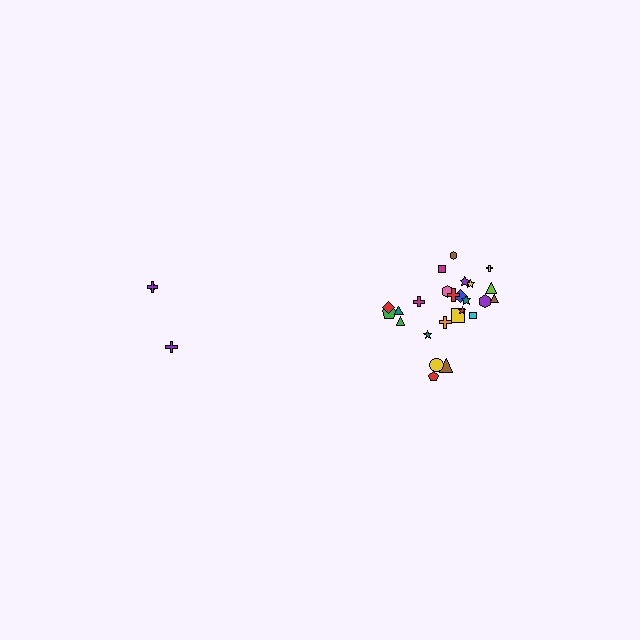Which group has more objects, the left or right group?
The right group.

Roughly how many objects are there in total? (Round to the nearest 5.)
Roughly 30 objects in total.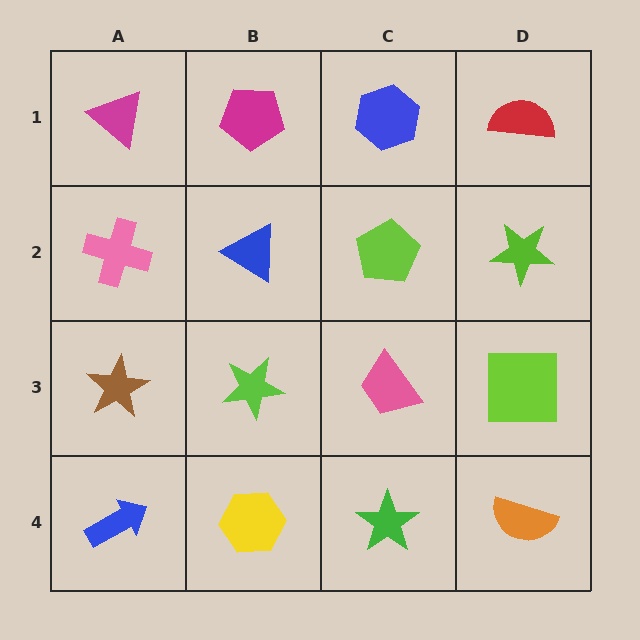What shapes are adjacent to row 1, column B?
A blue triangle (row 2, column B), a magenta triangle (row 1, column A), a blue hexagon (row 1, column C).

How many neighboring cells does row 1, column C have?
3.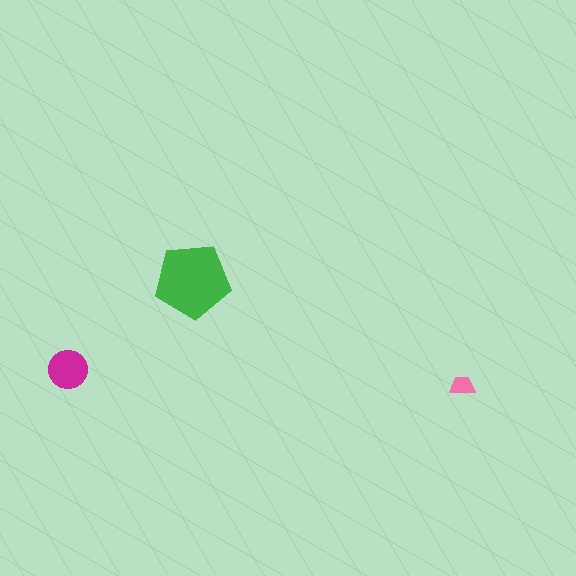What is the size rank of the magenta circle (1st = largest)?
2nd.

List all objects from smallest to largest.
The pink trapezoid, the magenta circle, the green pentagon.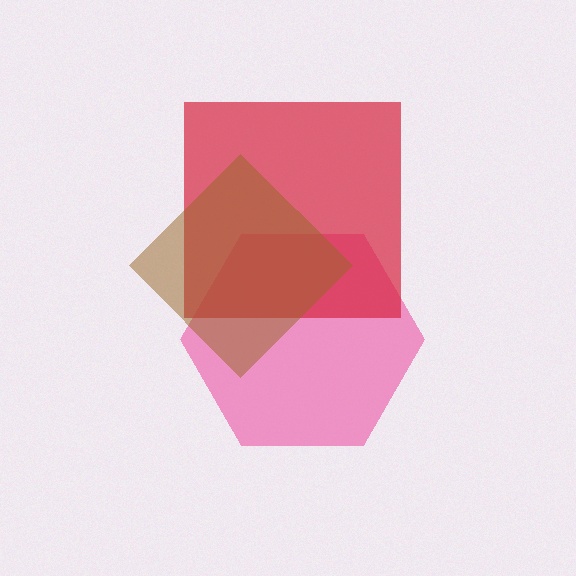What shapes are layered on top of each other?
The layered shapes are: a pink hexagon, a red square, a brown diamond.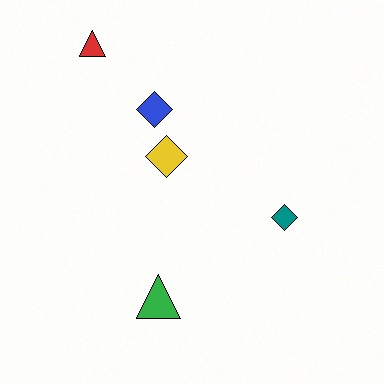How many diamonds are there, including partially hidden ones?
There are 3 diamonds.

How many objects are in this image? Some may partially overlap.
There are 5 objects.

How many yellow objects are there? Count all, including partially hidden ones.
There is 1 yellow object.